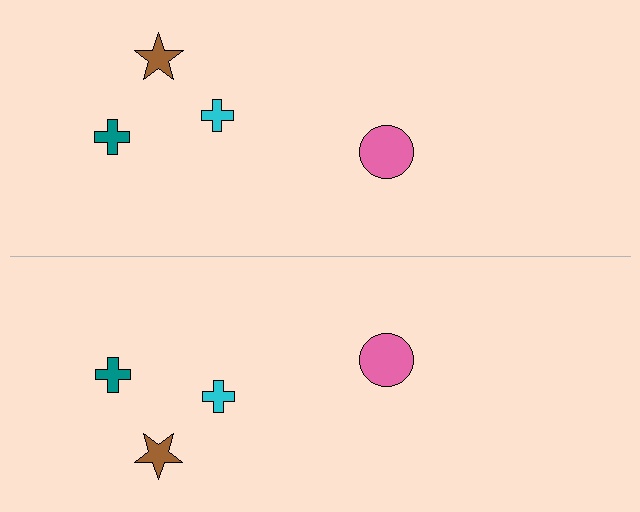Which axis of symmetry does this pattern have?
The pattern has a horizontal axis of symmetry running through the center of the image.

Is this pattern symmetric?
Yes, this pattern has bilateral (reflection) symmetry.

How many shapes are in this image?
There are 8 shapes in this image.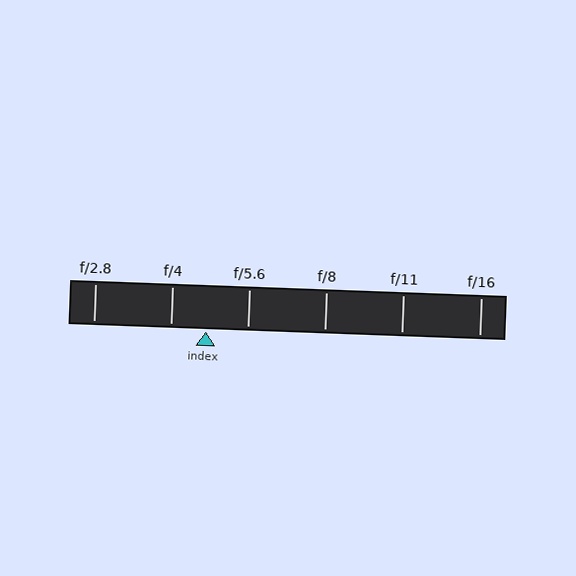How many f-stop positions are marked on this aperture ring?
There are 6 f-stop positions marked.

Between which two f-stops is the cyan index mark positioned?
The index mark is between f/4 and f/5.6.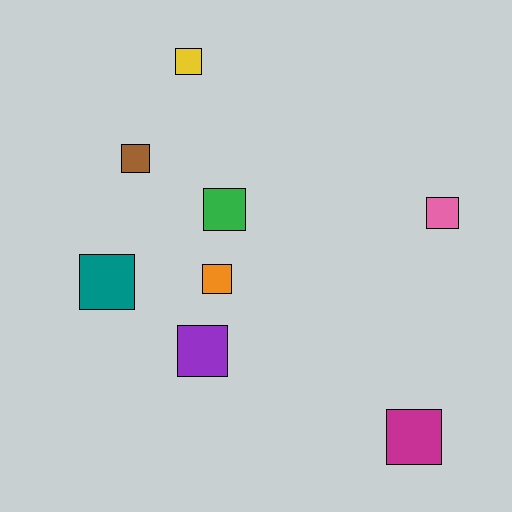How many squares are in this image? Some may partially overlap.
There are 8 squares.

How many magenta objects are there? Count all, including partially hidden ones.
There is 1 magenta object.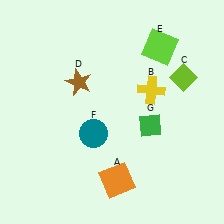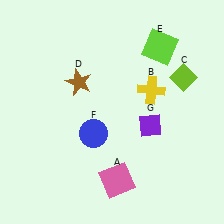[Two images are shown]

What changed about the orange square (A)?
In Image 1, A is orange. In Image 2, it changed to pink.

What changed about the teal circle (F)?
In Image 1, F is teal. In Image 2, it changed to blue.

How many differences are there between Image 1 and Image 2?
There are 3 differences between the two images.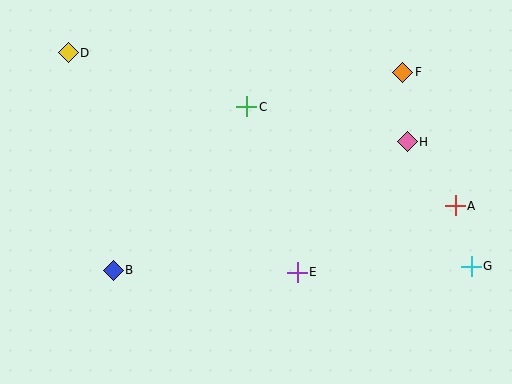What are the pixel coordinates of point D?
Point D is at (68, 53).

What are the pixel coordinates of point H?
Point H is at (407, 142).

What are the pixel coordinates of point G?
Point G is at (471, 266).